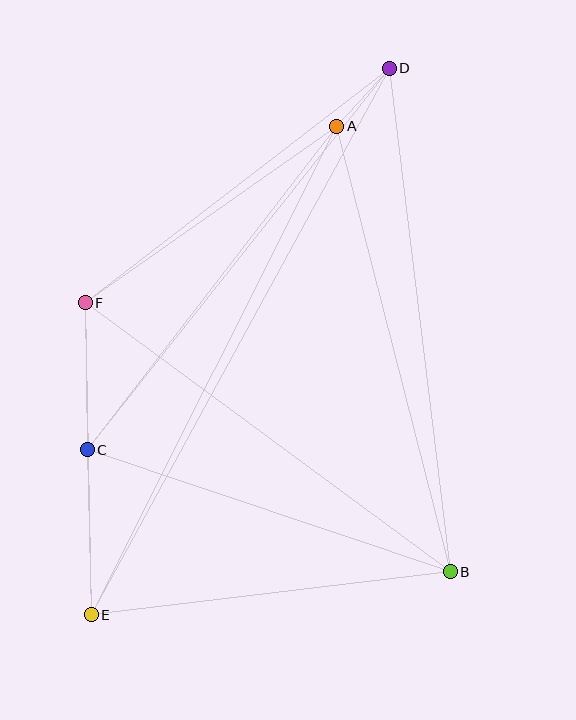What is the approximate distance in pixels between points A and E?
The distance between A and E is approximately 547 pixels.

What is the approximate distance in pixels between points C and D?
The distance between C and D is approximately 487 pixels.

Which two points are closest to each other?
Points A and D are closest to each other.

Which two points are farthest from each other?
Points D and E are farthest from each other.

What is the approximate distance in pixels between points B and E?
The distance between B and E is approximately 361 pixels.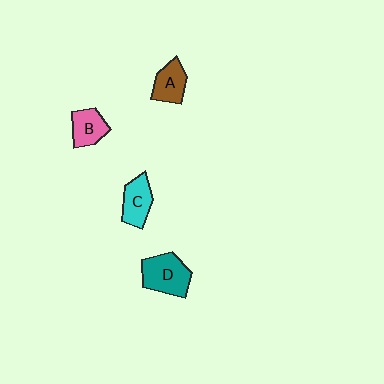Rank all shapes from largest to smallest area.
From largest to smallest: D (teal), C (cyan), A (brown), B (pink).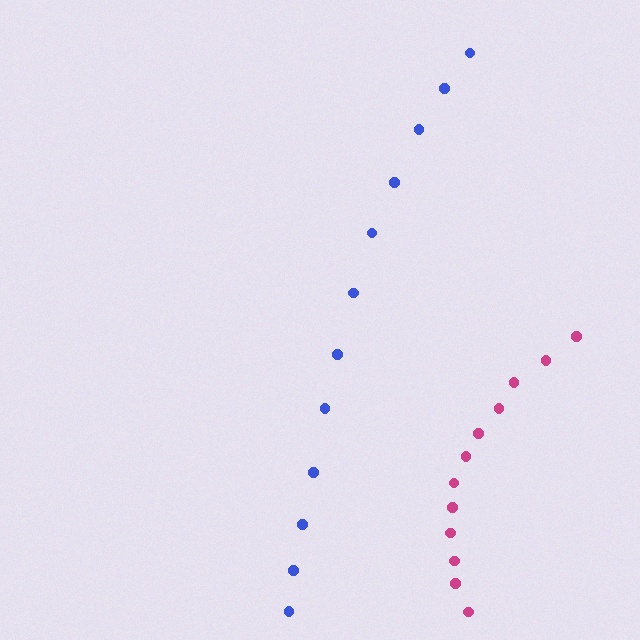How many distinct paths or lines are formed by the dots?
There are 2 distinct paths.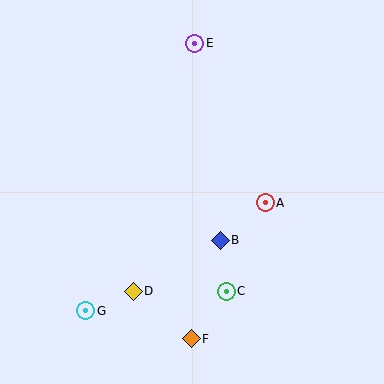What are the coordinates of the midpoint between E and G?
The midpoint between E and G is at (140, 177).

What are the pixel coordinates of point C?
Point C is at (226, 291).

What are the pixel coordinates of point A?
Point A is at (265, 203).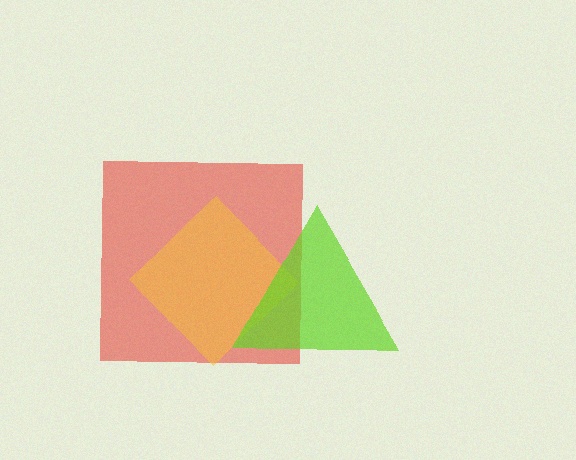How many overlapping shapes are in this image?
There are 3 overlapping shapes in the image.